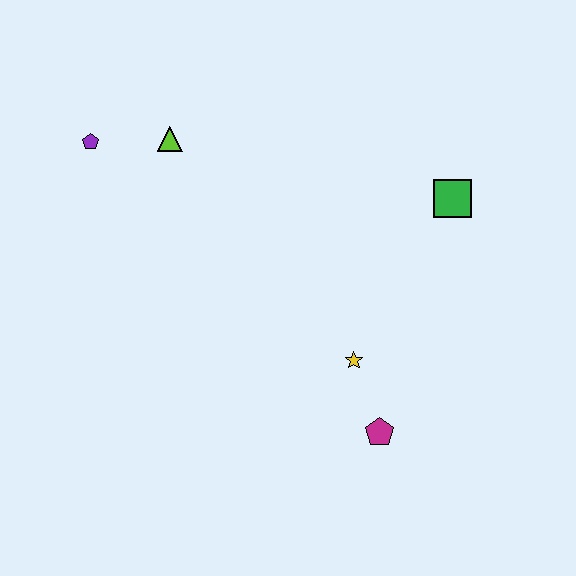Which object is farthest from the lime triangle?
The magenta pentagon is farthest from the lime triangle.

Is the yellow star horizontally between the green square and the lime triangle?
Yes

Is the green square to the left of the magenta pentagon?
No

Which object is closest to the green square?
The yellow star is closest to the green square.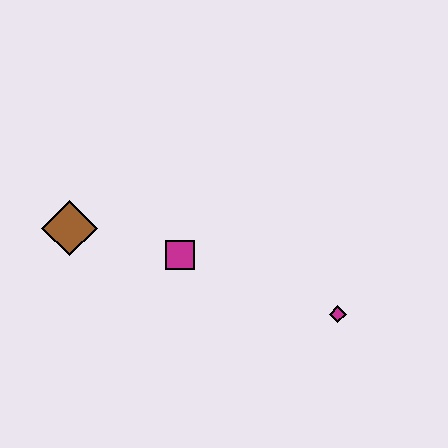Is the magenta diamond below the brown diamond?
Yes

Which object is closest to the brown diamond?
The magenta square is closest to the brown diamond.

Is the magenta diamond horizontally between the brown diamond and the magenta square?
No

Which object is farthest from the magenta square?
The magenta diamond is farthest from the magenta square.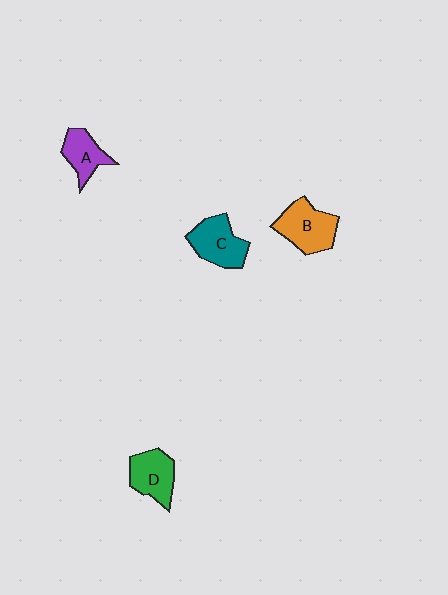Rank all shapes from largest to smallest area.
From largest to smallest: B (orange), C (teal), D (green), A (purple).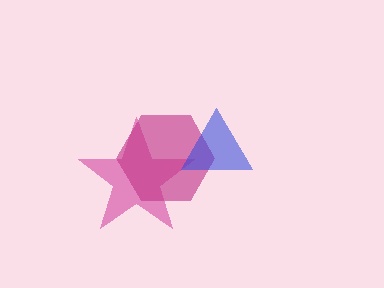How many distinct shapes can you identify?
There are 3 distinct shapes: a pink star, a magenta hexagon, a blue triangle.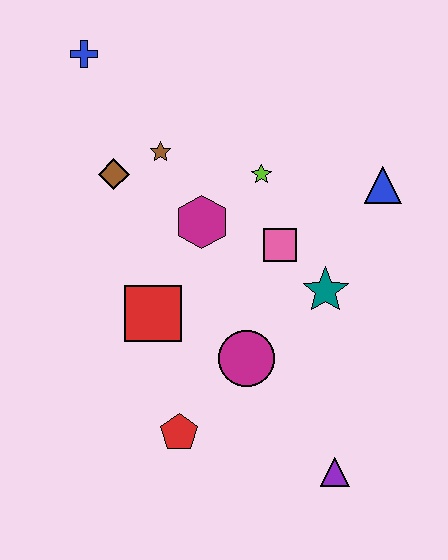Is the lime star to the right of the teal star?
No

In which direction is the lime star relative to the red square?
The lime star is above the red square.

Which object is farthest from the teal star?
The blue cross is farthest from the teal star.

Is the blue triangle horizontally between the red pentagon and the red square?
No